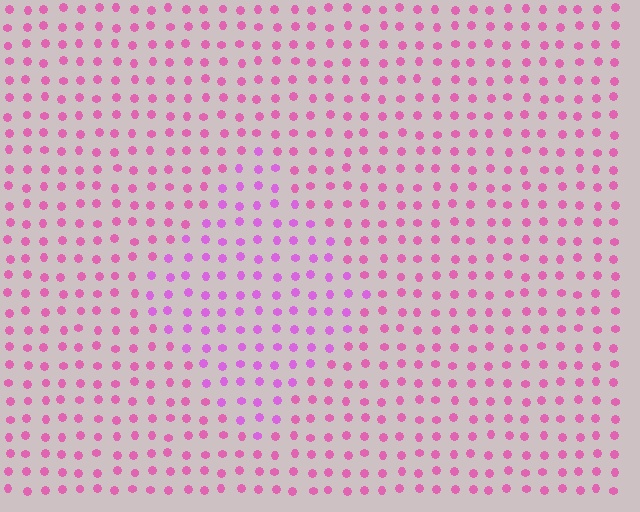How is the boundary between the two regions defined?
The boundary is defined purely by a slight shift in hue (about 26 degrees). Spacing, size, and orientation are identical on both sides.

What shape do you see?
I see a diamond.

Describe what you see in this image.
The image is filled with small pink elements in a uniform arrangement. A diamond-shaped region is visible where the elements are tinted to a slightly different hue, forming a subtle color boundary.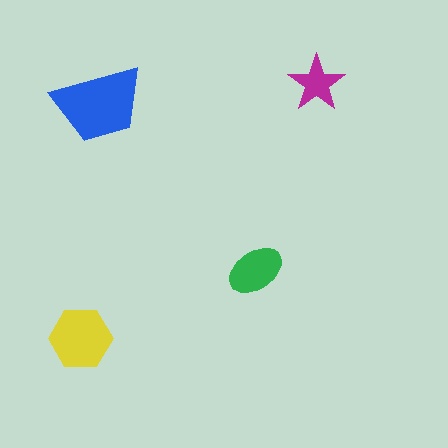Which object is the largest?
The blue trapezoid.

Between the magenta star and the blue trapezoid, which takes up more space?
The blue trapezoid.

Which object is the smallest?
The magenta star.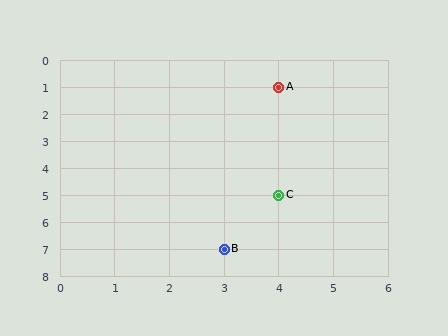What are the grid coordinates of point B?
Point B is at grid coordinates (3, 7).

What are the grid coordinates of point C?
Point C is at grid coordinates (4, 5).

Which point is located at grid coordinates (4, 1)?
Point A is at (4, 1).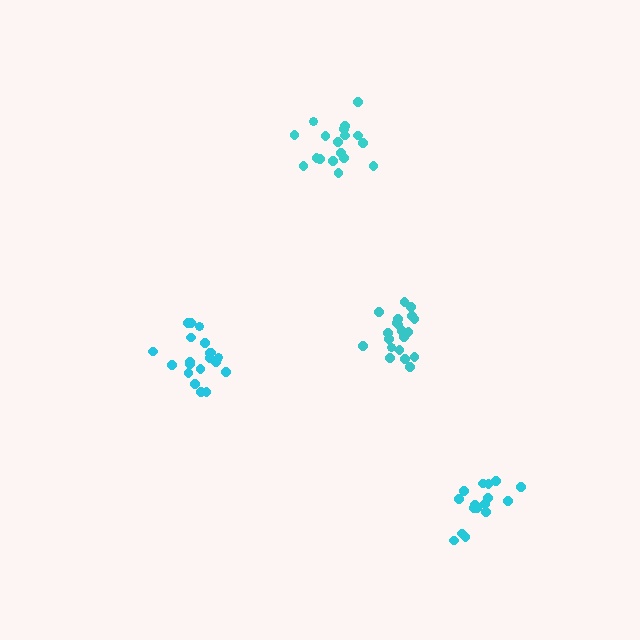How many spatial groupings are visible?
There are 4 spatial groupings.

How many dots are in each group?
Group 1: 18 dots, Group 2: 20 dots, Group 3: 16 dots, Group 4: 20 dots (74 total).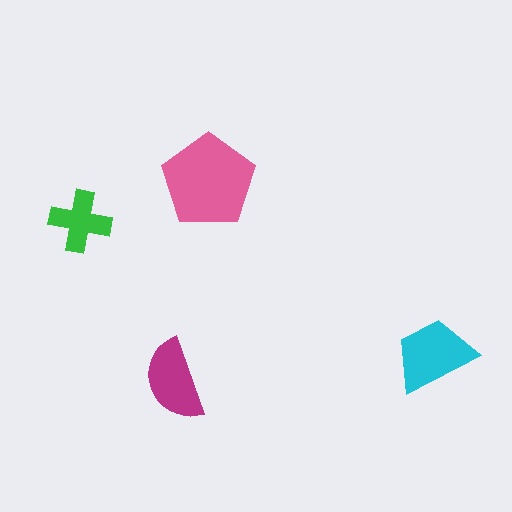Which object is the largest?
The pink pentagon.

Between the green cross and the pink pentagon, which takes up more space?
The pink pentagon.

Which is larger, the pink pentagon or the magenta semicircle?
The pink pentagon.